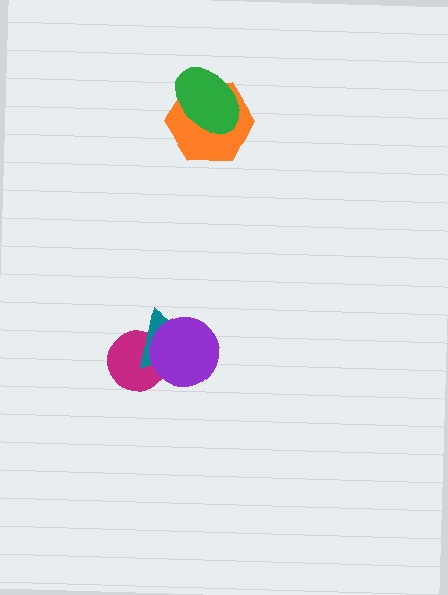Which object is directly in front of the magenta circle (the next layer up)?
The teal triangle is directly in front of the magenta circle.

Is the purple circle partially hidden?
No, no other shape covers it.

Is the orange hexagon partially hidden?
Yes, it is partially covered by another shape.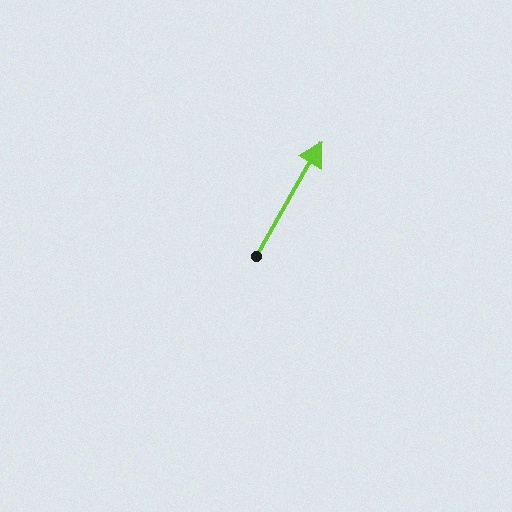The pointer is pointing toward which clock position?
Roughly 1 o'clock.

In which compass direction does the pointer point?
Northeast.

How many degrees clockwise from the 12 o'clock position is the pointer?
Approximately 30 degrees.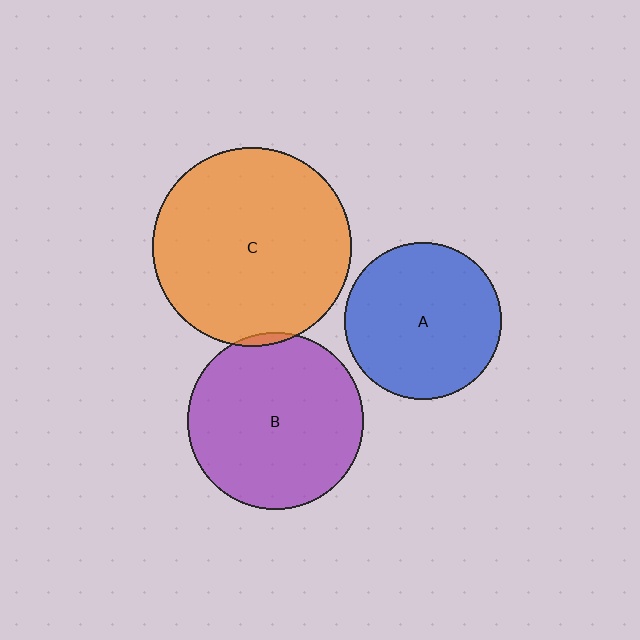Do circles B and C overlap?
Yes.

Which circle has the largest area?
Circle C (orange).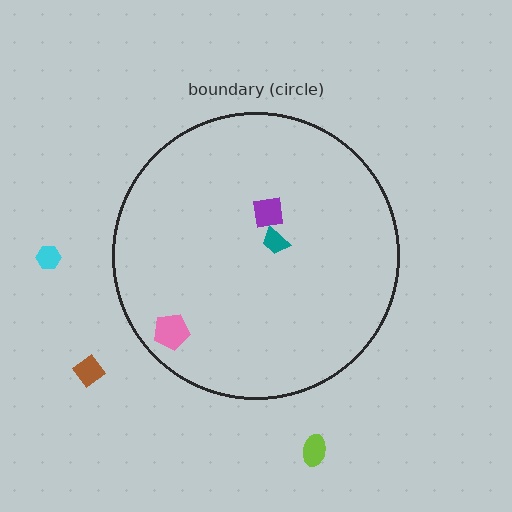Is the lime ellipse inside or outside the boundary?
Outside.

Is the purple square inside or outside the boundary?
Inside.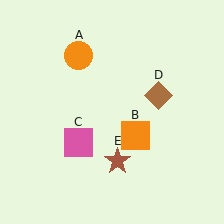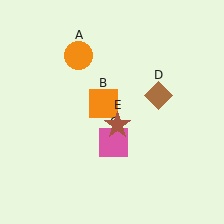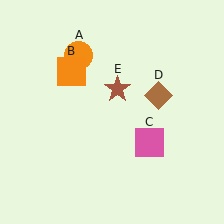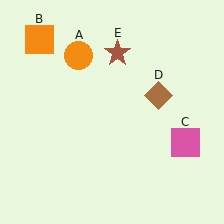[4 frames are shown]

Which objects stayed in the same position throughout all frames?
Orange circle (object A) and brown diamond (object D) remained stationary.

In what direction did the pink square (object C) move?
The pink square (object C) moved right.